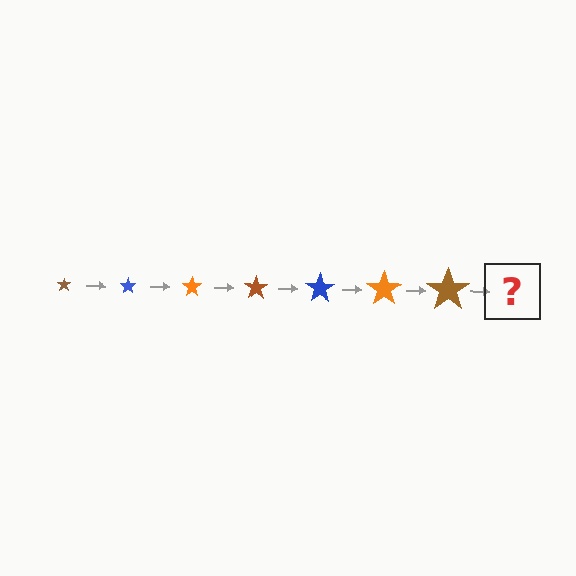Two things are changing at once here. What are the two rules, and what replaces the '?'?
The two rules are that the star grows larger each step and the color cycles through brown, blue, and orange. The '?' should be a blue star, larger than the previous one.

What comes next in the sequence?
The next element should be a blue star, larger than the previous one.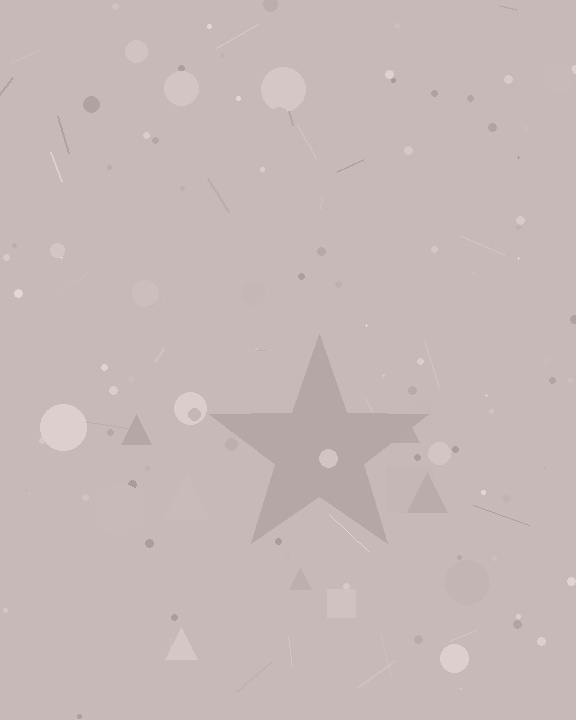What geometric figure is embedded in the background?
A star is embedded in the background.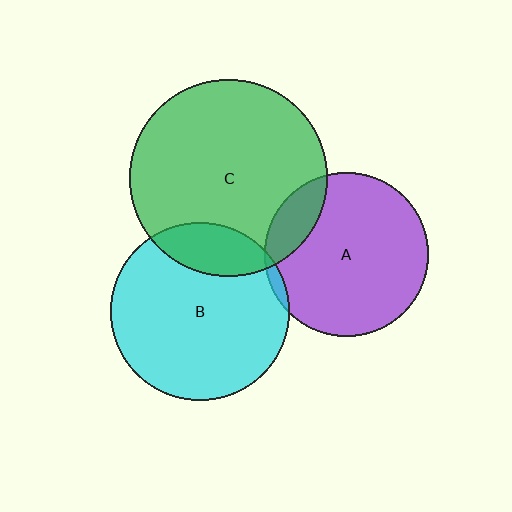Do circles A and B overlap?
Yes.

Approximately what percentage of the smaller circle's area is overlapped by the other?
Approximately 5%.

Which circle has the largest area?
Circle C (green).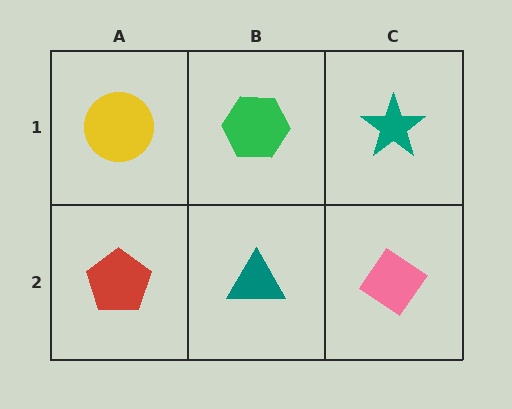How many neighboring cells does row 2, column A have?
2.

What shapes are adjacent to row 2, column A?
A yellow circle (row 1, column A), a teal triangle (row 2, column B).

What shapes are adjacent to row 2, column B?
A green hexagon (row 1, column B), a red pentagon (row 2, column A), a pink diamond (row 2, column C).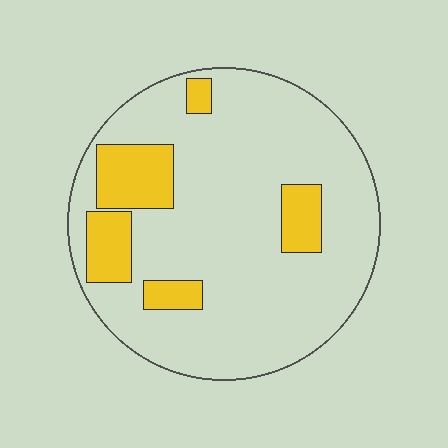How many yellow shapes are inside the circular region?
5.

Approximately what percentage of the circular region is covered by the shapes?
Approximately 20%.